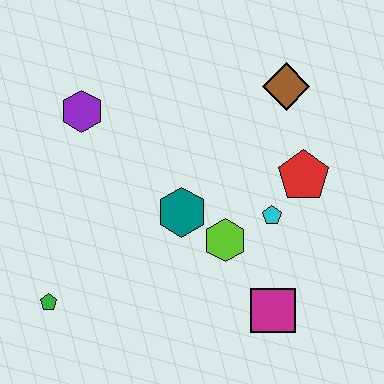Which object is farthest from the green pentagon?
The brown diamond is farthest from the green pentagon.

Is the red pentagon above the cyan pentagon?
Yes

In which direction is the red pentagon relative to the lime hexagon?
The red pentagon is to the right of the lime hexagon.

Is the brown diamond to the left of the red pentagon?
Yes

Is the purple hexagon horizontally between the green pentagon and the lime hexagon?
Yes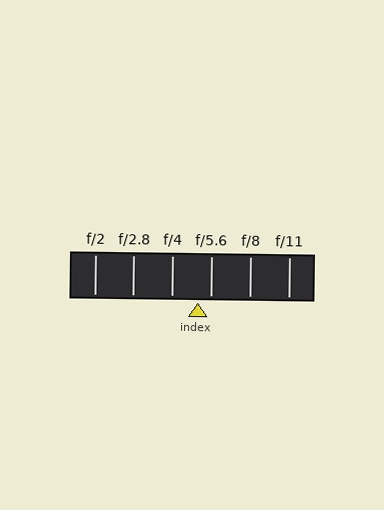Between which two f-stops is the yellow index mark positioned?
The index mark is between f/4 and f/5.6.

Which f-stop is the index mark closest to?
The index mark is closest to f/5.6.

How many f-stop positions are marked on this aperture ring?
There are 6 f-stop positions marked.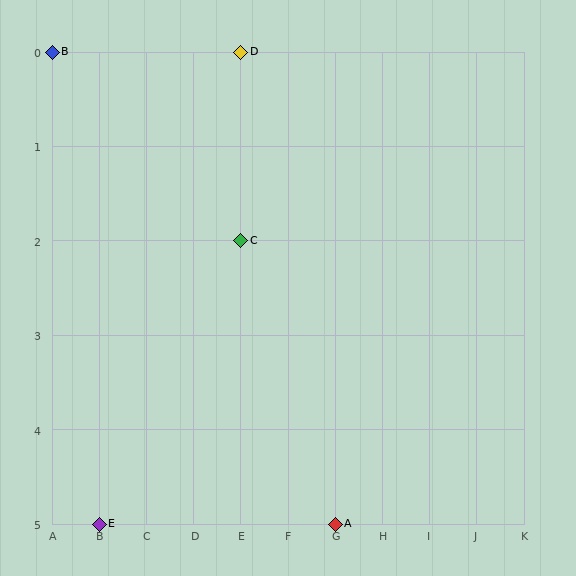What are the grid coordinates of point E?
Point E is at grid coordinates (B, 5).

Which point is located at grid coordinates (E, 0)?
Point D is at (E, 0).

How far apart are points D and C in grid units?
Points D and C are 2 rows apart.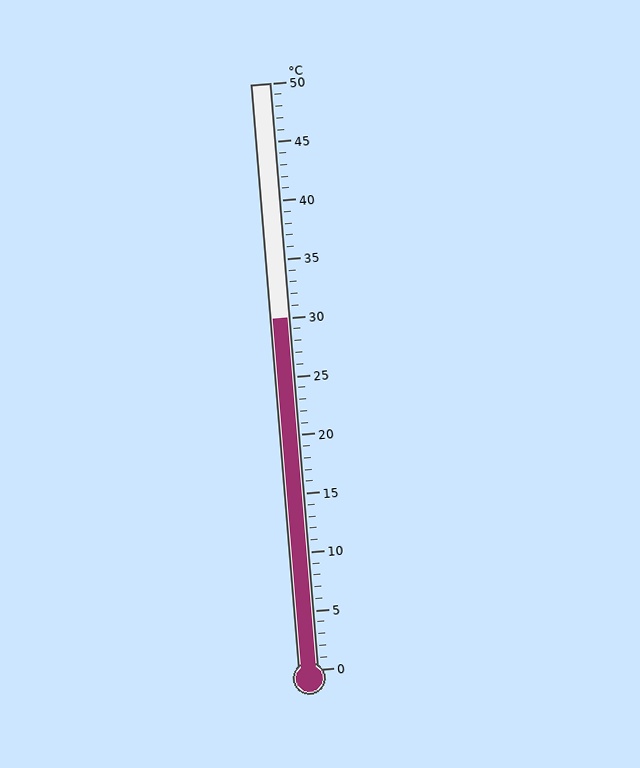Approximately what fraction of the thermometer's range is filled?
The thermometer is filled to approximately 60% of its range.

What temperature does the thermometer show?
The thermometer shows approximately 30°C.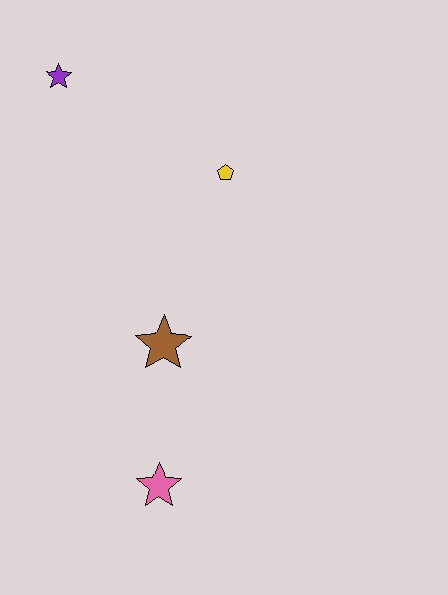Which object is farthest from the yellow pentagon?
The pink star is farthest from the yellow pentagon.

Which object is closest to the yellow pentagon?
The brown star is closest to the yellow pentagon.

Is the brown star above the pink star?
Yes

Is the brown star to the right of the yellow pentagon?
No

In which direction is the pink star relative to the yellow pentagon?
The pink star is below the yellow pentagon.